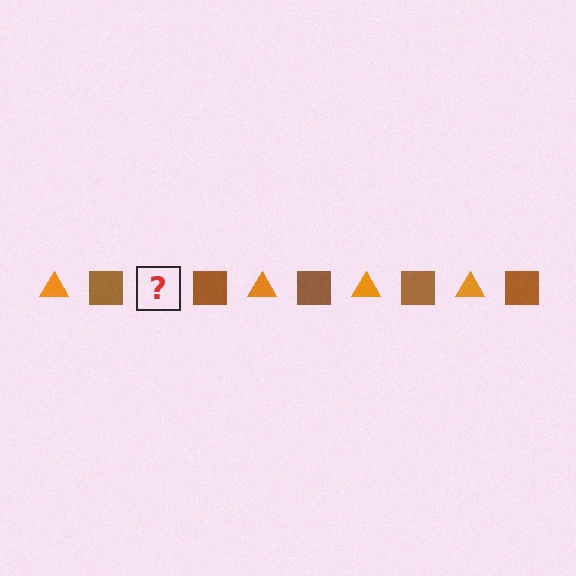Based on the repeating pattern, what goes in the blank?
The blank should be an orange triangle.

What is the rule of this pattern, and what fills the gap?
The rule is that the pattern alternates between orange triangle and brown square. The gap should be filled with an orange triangle.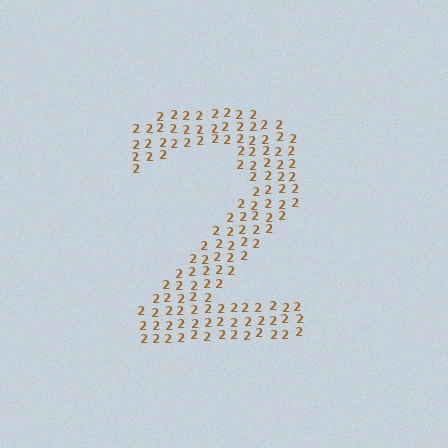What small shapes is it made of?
It is made of small digit 2's.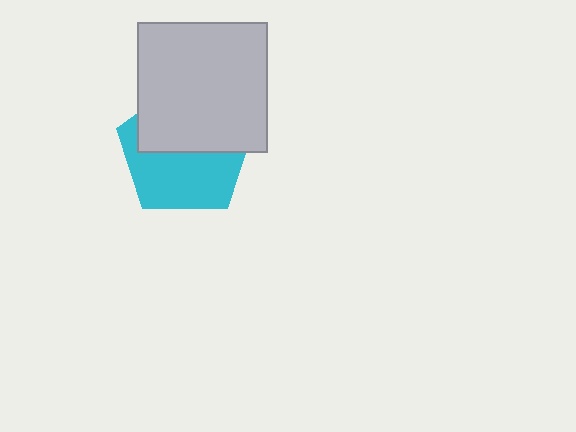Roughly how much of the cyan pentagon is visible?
About half of it is visible (roughly 51%).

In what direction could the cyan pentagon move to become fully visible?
The cyan pentagon could move down. That would shift it out from behind the light gray square entirely.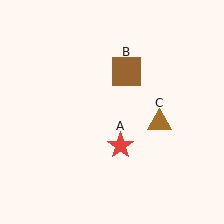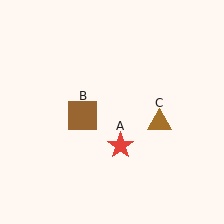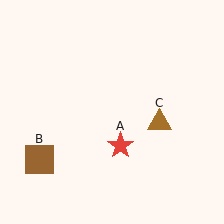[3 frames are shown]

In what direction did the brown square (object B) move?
The brown square (object B) moved down and to the left.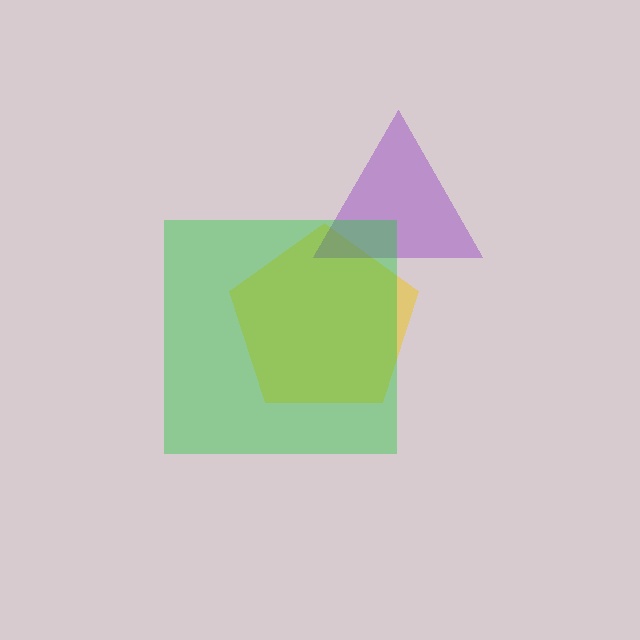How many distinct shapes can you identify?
There are 3 distinct shapes: a yellow pentagon, a purple triangle, a green square.